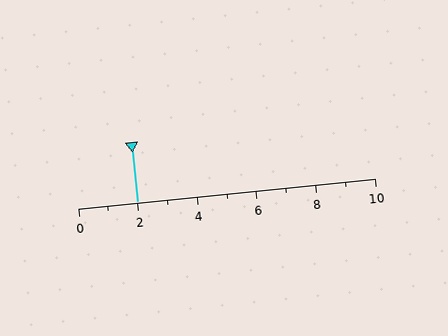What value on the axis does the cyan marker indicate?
The marker indicates approximately 2.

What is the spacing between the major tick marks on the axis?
The major ticks are spaced 2 apart.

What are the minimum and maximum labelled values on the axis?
The axis runs from 0 to 10.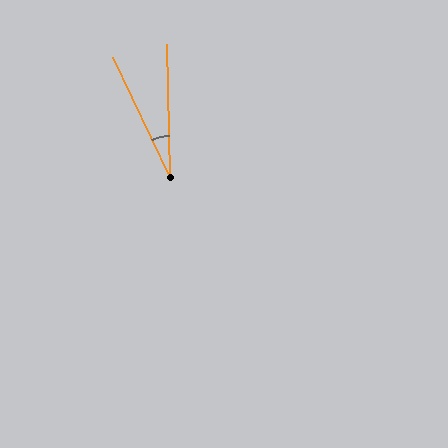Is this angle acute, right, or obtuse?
It is acute.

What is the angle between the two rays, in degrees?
Approximately 24 degrees.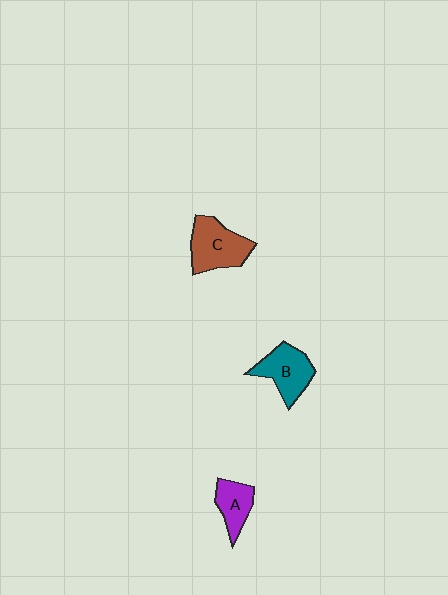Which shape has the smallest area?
Shape A (purple).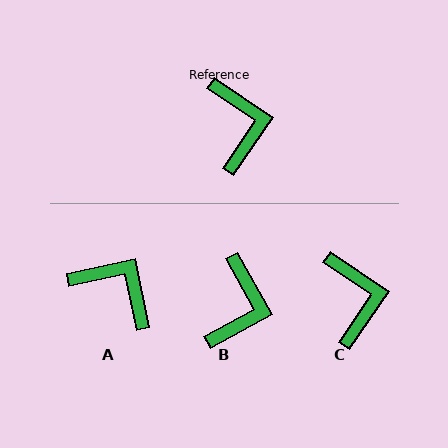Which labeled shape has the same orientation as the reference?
C.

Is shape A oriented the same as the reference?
No, it is off by about 46 degrees.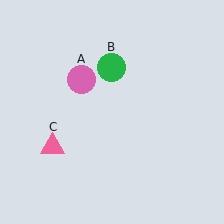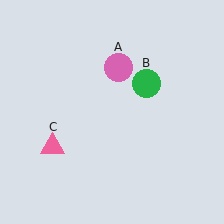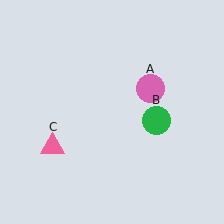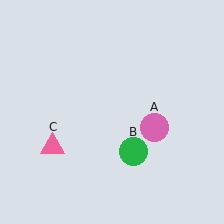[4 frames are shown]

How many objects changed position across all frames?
2 objects changed position: pink circle (object A), green circle (object B).